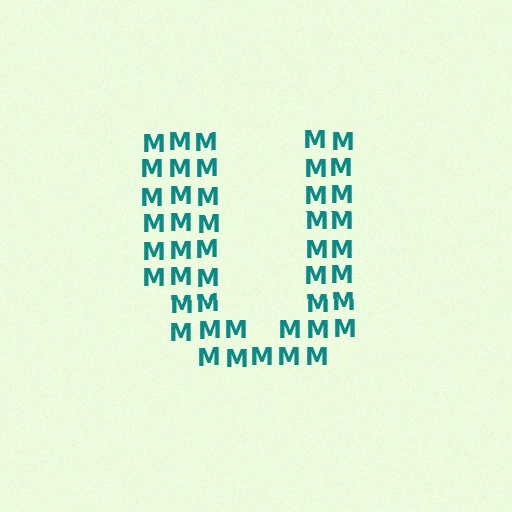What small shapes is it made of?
It is made of small letter M's.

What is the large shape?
The large shape is the letter U.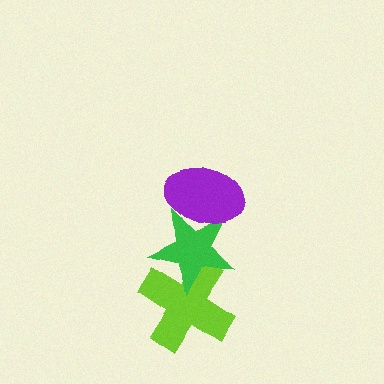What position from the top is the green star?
The green star is 2nd from the top.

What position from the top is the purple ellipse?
The purple ellipse is 1st from the top.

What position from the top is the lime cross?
The lime cross is 3rd from the top.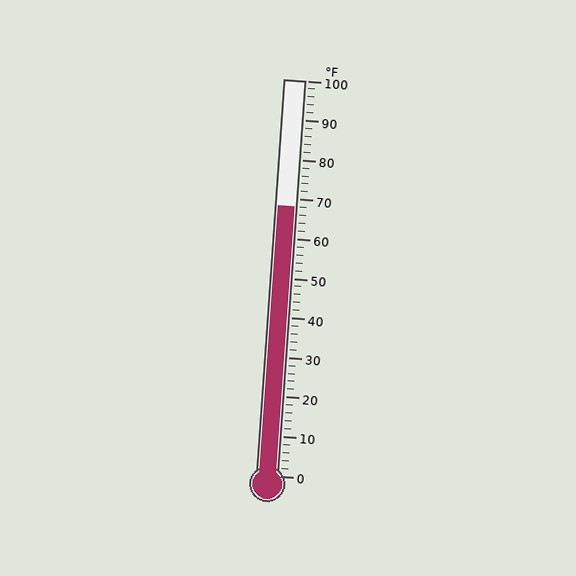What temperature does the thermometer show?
The thermometer shows approximately 68°F.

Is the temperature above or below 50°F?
The temperature is above 50°F.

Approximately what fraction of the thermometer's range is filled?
The thermometer is filled to approximately 70% of its range.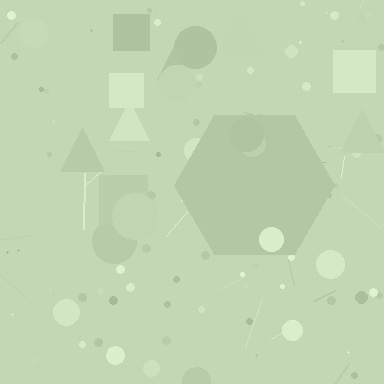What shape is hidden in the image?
A hexagon is hidden in the image.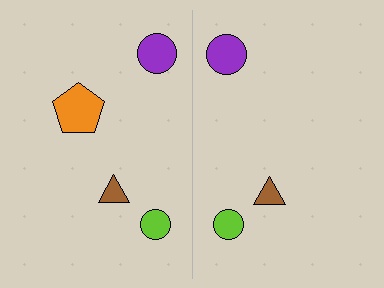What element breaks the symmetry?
A orange pentagon is missing from the right side.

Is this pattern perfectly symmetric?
No, the pattern is not perfectly symmetric. A orange pentagon is missing from the right side.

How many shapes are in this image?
There are 7 shapes in this image.